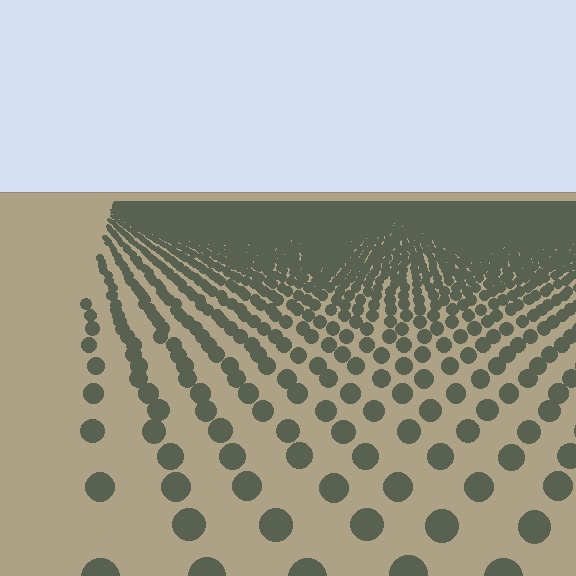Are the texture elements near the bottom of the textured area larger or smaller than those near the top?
Larger. Near the bottom, elements are closer to the viewer and appear at a bigger on-screen size.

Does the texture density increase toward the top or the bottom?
Density increases toward the top.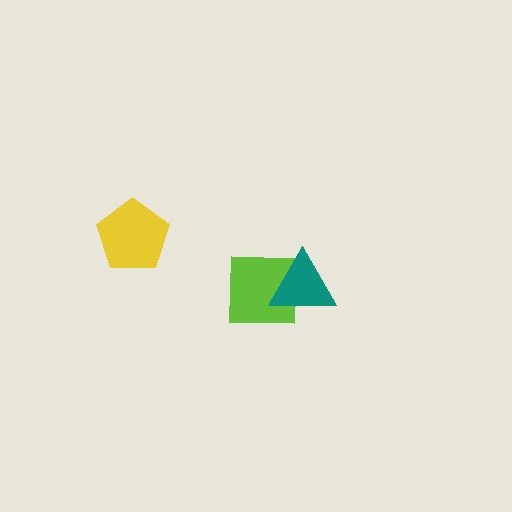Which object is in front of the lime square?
The teal triangle is in front of the lime square.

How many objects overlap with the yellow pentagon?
0 objects overlap with the yellow pentagon.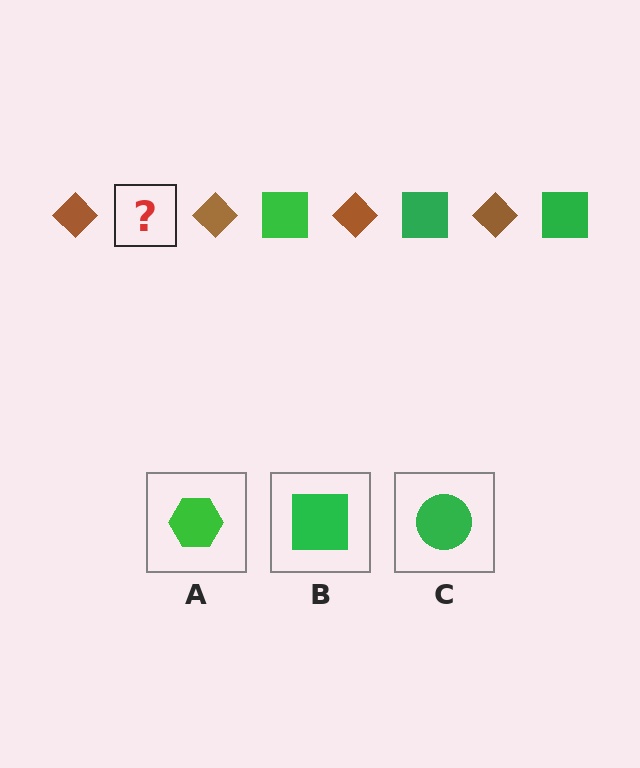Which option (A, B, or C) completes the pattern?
B.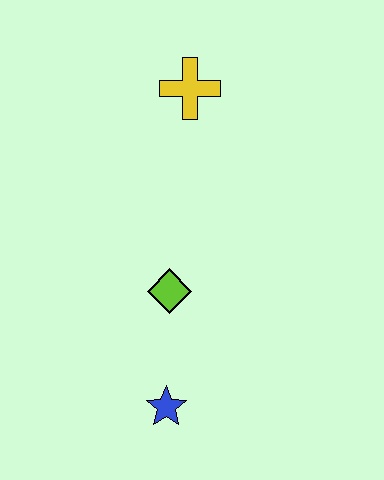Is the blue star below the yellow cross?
Yes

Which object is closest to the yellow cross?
The lime diamond is closest to the yellow cross.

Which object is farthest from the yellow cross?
The blue star is farthest from the yellow cross.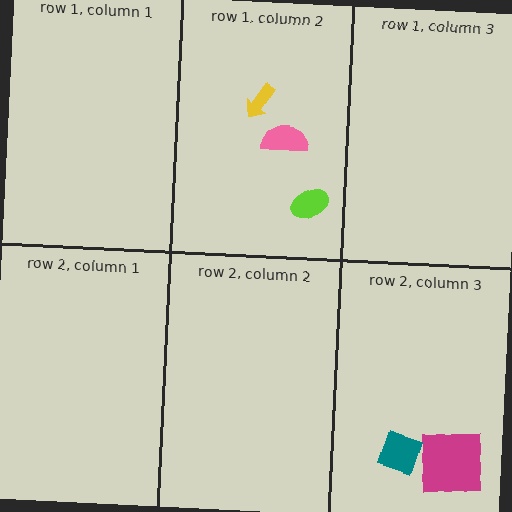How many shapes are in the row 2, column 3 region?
2.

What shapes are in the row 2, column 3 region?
The magenta square, the teal diamond.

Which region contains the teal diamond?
The row 2, column 3 region.